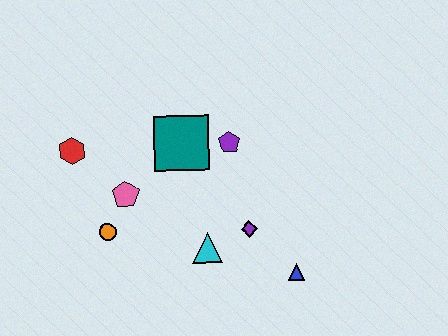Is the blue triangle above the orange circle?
No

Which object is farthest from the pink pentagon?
The blue triangle is farthest from the pink pentagon.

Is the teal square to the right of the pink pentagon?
Yes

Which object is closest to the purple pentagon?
The teal square is closest to the purple pentagon.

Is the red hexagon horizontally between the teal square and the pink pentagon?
No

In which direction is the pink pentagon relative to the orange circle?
The pink pentagon is above the orange circle.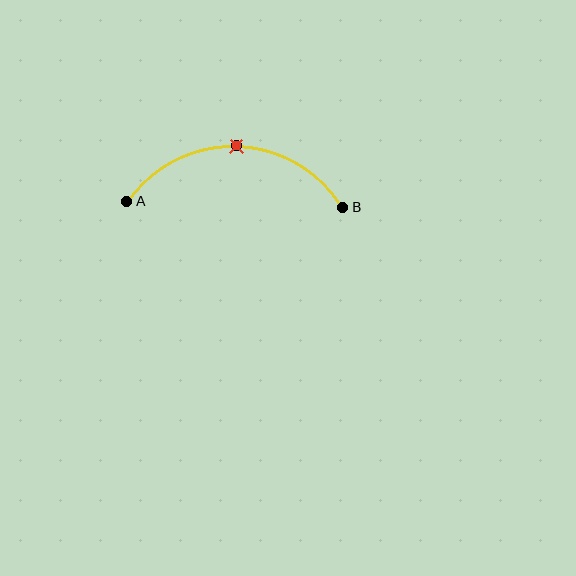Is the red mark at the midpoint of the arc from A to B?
Yes. The red mark lies on the arc at equal arc-length from both A and B — it is the arc midpoint.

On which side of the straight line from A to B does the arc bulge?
The arc bulges above the straight line connecting A and B.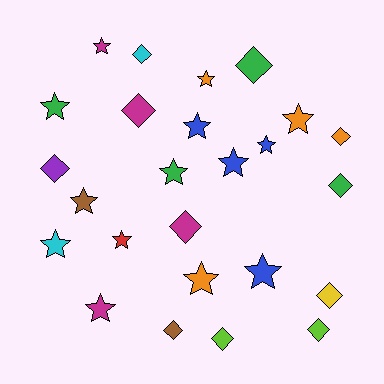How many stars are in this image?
There are 14 stars.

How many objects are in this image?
There are 25 objects.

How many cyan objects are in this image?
There are 2 cyan objects.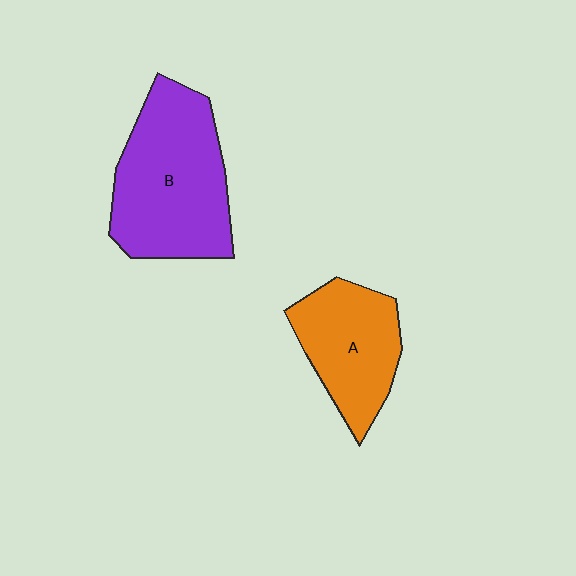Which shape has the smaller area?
Shape A (orange).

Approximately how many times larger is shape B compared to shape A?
Approximately 1.5 times.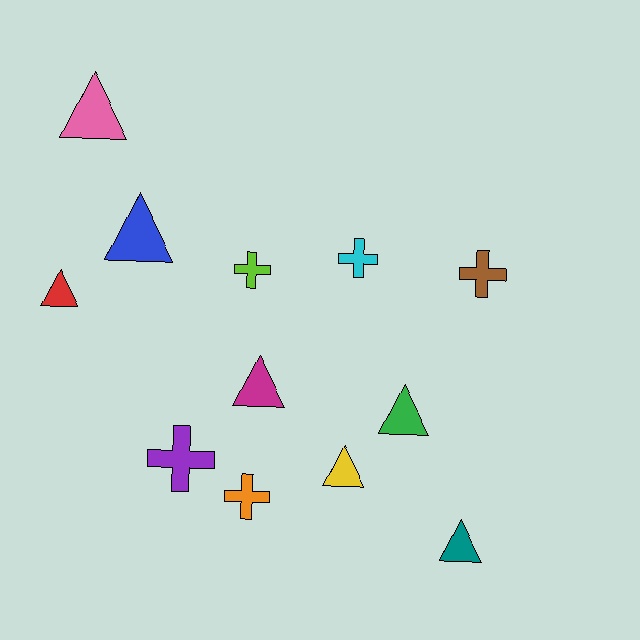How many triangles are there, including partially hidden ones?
There are 7 triangles.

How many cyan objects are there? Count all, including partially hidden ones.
There is 1 cyan object.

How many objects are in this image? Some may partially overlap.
There are 12 objects.